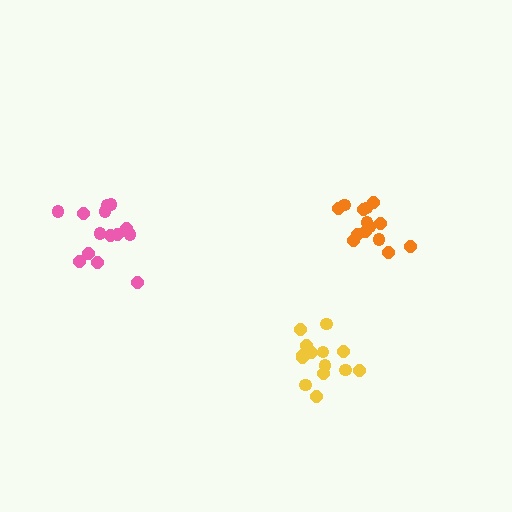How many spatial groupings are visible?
There are 3 spatial groupings.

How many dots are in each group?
Group 1: 14 dots, Group 2: 14 dots, Group 3: 14 dots (42 total).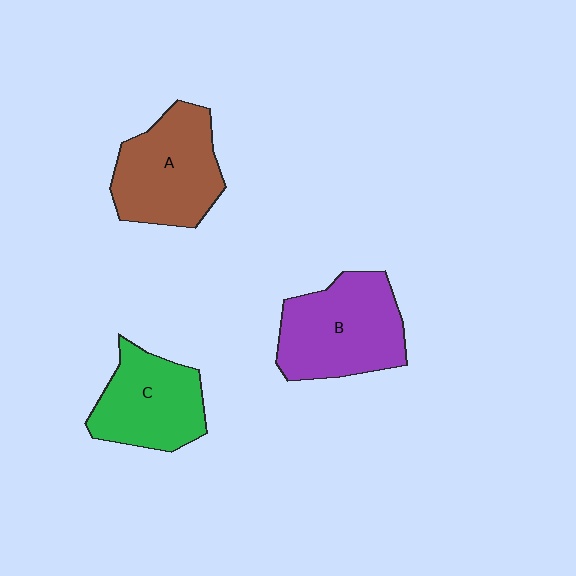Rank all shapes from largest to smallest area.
From largest to smallest: B (purple), A (brown), C (green).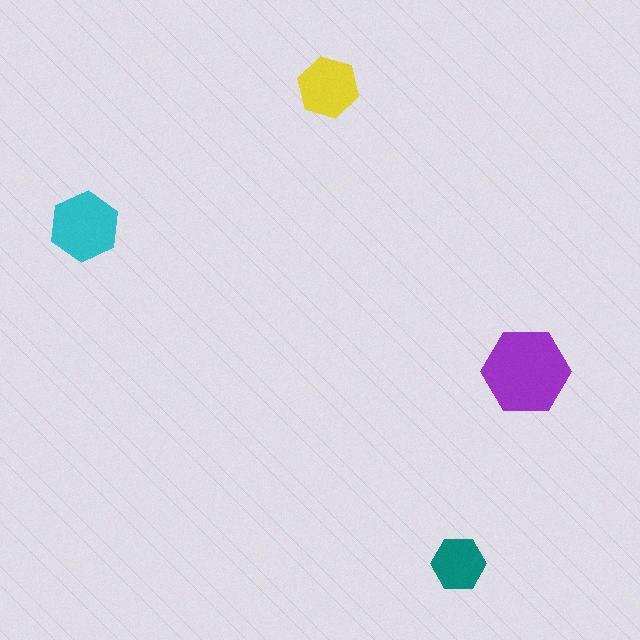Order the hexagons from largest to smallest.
the purple one, the cyan one, the yellow one, the teal one.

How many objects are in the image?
There are 4 objects in the image.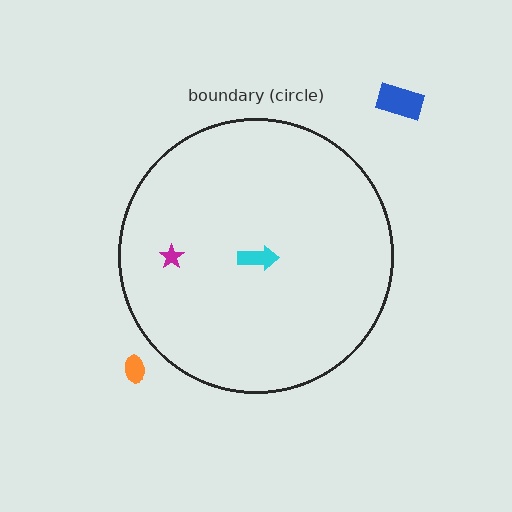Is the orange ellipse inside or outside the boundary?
Outside.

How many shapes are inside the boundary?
2 inside, 2 outside.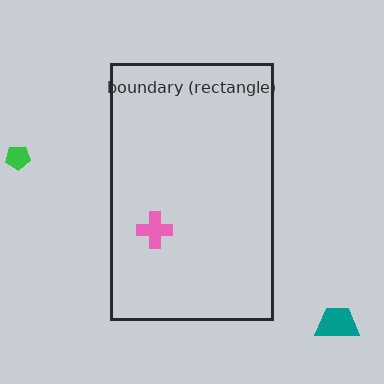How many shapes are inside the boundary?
1 inside, 2 outside.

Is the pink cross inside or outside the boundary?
Inside.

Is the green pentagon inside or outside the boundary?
Outside.